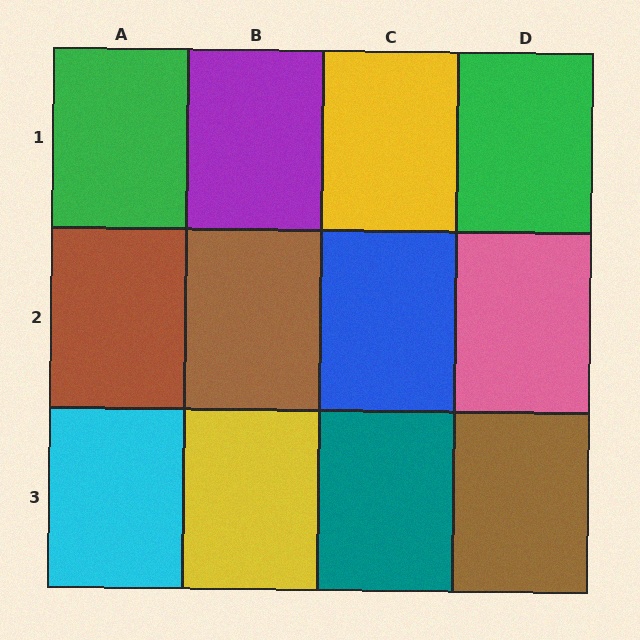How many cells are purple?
1 cell is purple.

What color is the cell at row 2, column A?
Brown.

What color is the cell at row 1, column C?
Yellow.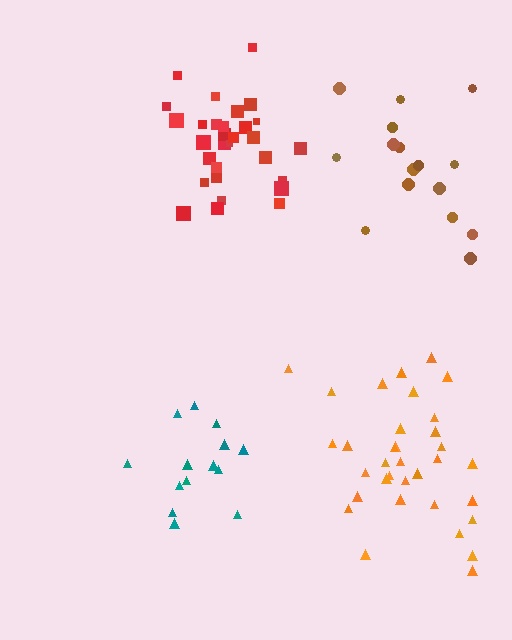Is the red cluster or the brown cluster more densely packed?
Red.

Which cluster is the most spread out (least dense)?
Brown.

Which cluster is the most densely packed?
Red.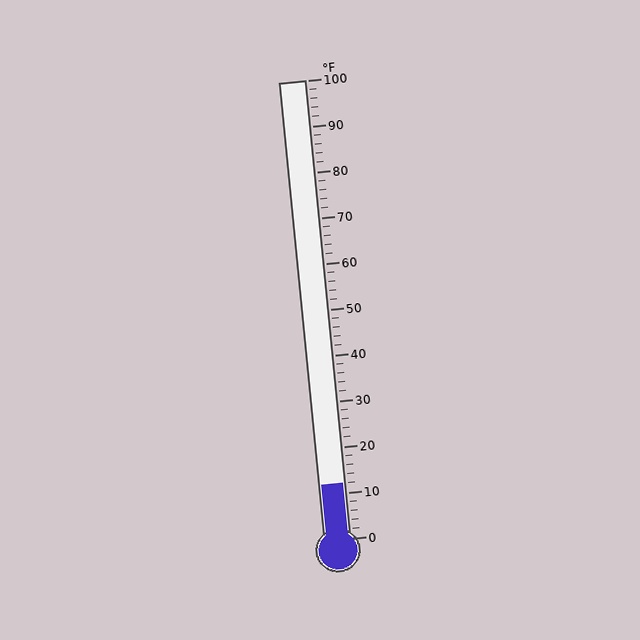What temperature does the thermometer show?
The thermometer shows approximately 12°F.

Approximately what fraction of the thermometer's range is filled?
The thermometer is filled to approximately 10% of its range.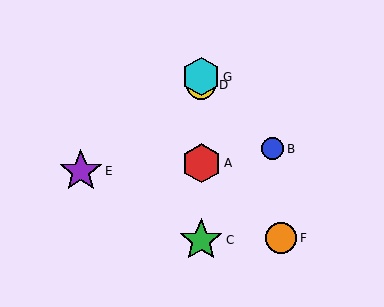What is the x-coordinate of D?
Object D is at x≈201.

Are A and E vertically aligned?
No, A is at x≈201 and E is at x≈81.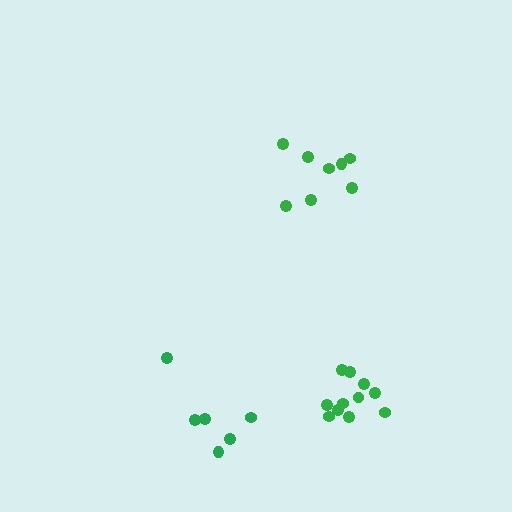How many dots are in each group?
Group 1: 8 dots, Group 2: 6 dots, Group 3: 11 dots (25 total).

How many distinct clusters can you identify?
There are 3 distinct clusters.